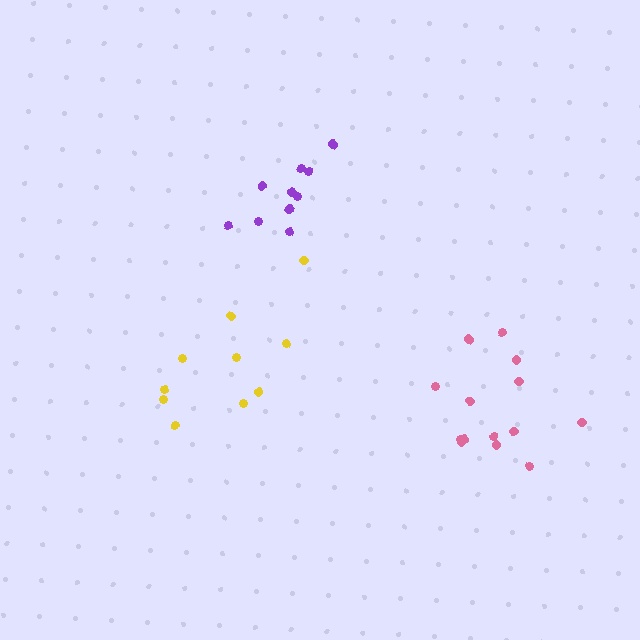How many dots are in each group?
Group 1: 10 dots, Group 2: 10 dots, Group 3: 14 dots (34 total).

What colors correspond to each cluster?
The clusters are colored: purple, yellow, pink.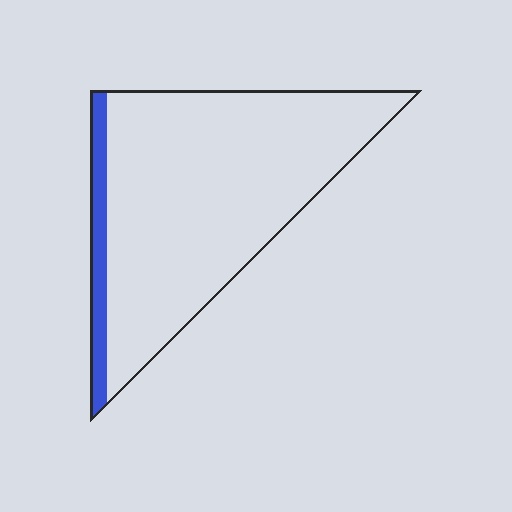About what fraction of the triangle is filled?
About one tenth (1/10).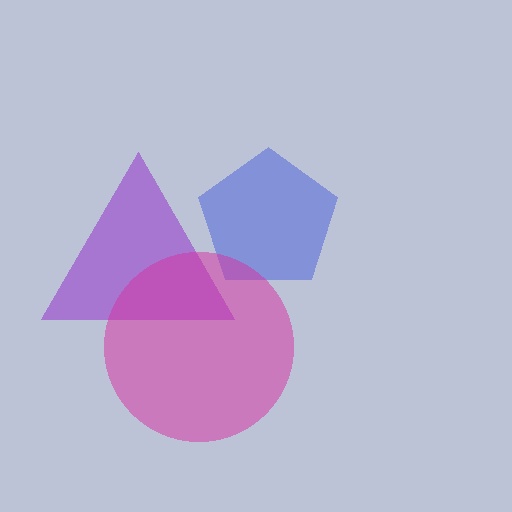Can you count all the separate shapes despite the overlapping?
Yes, there are 3 separate shapes.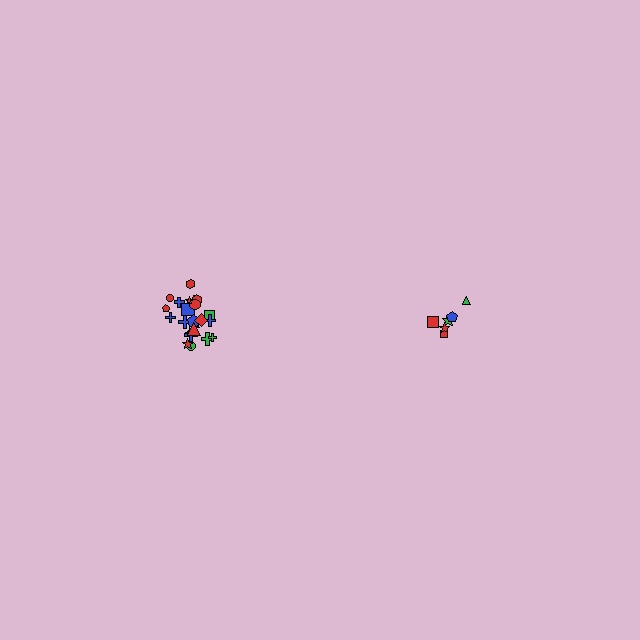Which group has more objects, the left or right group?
The left group.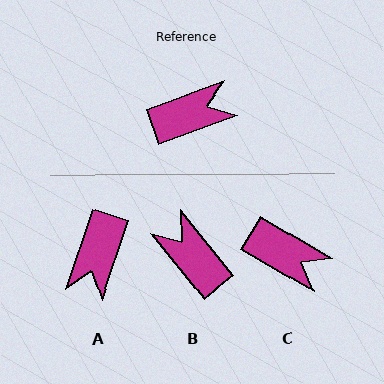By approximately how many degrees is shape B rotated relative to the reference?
Approximately 109 degrees counter-clockwise.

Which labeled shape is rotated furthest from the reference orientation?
A, about 129 degrees away.